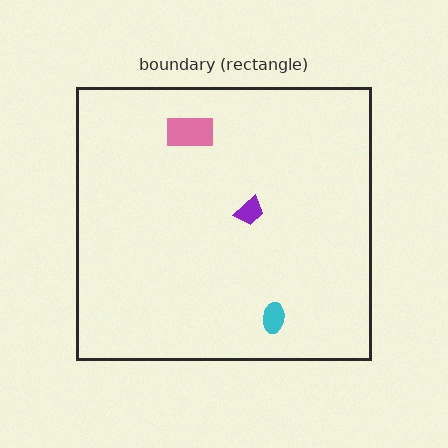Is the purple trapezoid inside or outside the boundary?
Inside.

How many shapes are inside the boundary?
3 inside, 0 outside.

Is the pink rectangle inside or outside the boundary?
Inside.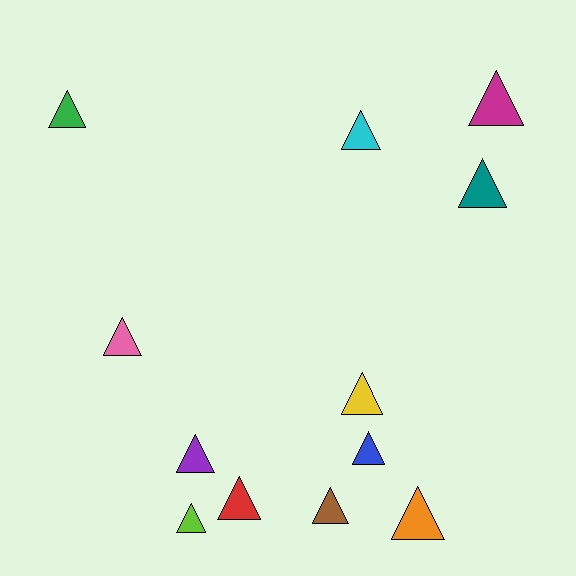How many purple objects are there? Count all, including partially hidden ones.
There is 1 purple object.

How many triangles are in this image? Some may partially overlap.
There are 12 triangles.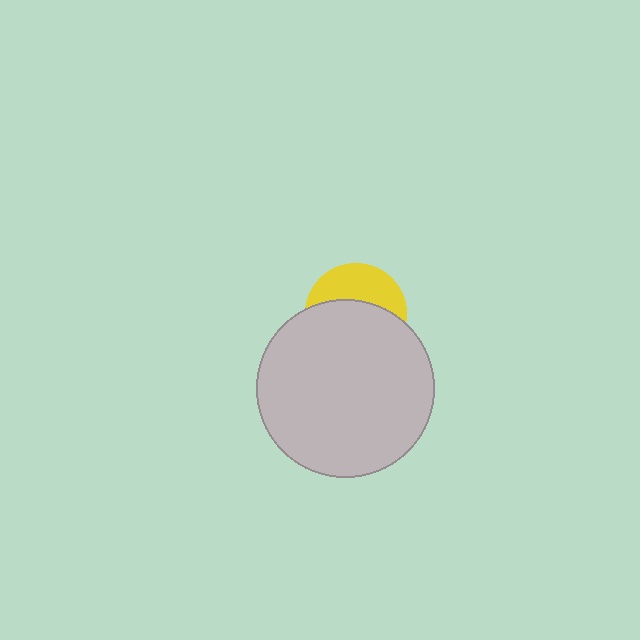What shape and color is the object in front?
The object in front is a light gray circle.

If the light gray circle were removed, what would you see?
You would see the complete yellow circle.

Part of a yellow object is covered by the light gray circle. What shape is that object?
It is a circle.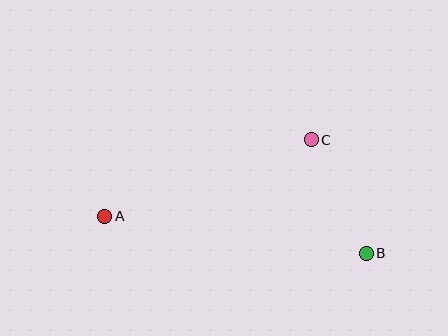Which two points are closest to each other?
Points B and C are closest to each other.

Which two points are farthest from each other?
Points A and B are farthest from each other.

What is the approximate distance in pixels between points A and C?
The distance between A and C is approximately 220 pixels.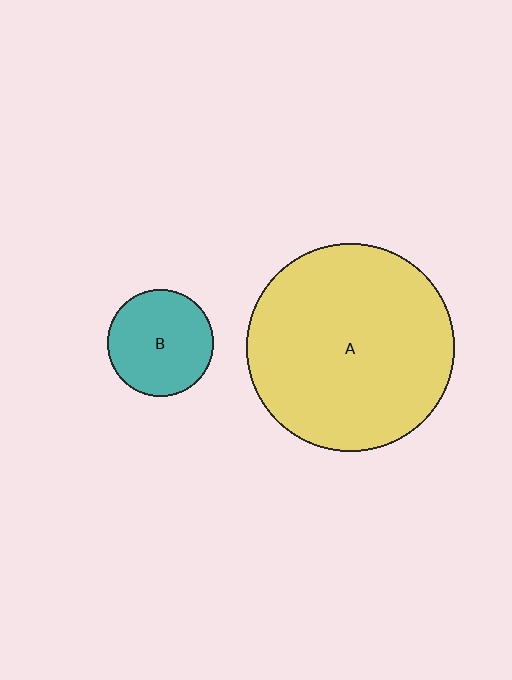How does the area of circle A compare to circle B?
Approximately 3.8 times.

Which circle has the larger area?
Circle A (yellow).